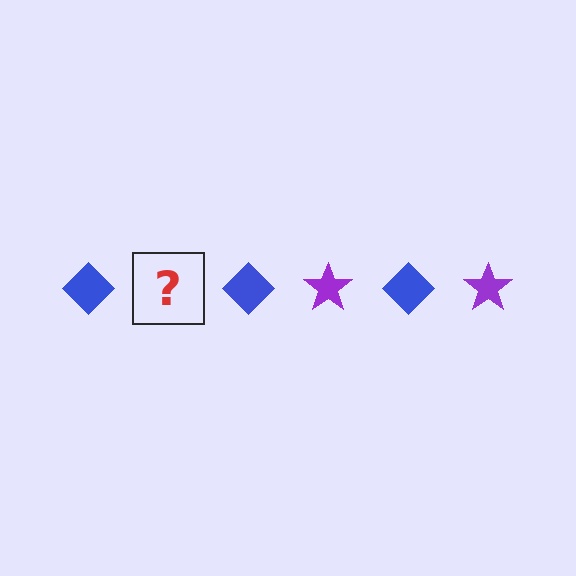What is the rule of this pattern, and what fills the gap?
The rule is that the pattern alternates between blue diamond and purple star. The gap should be filled with a purple star.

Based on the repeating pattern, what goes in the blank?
The blank should be a purple star.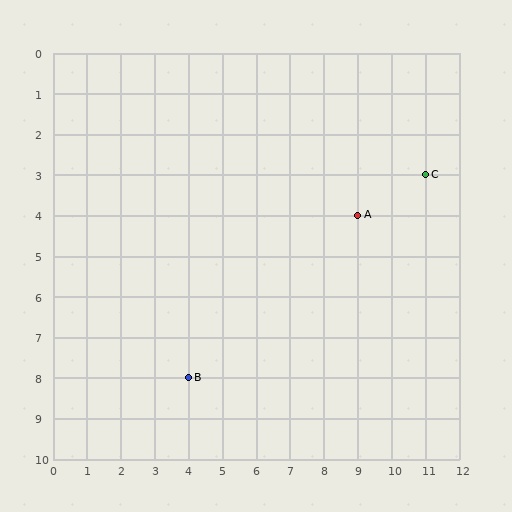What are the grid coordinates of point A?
Point A is at grid coordinates (9, 4).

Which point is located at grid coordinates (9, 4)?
Point A is at (9, 4).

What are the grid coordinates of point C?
Point C is at grid coordinates (11, 3).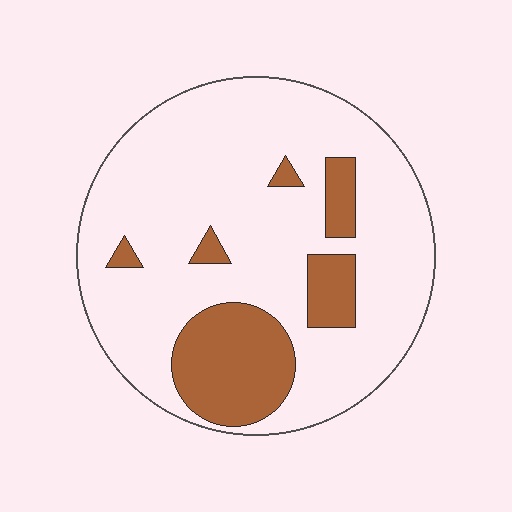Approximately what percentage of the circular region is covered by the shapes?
Approximately 20%.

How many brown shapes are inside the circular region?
6.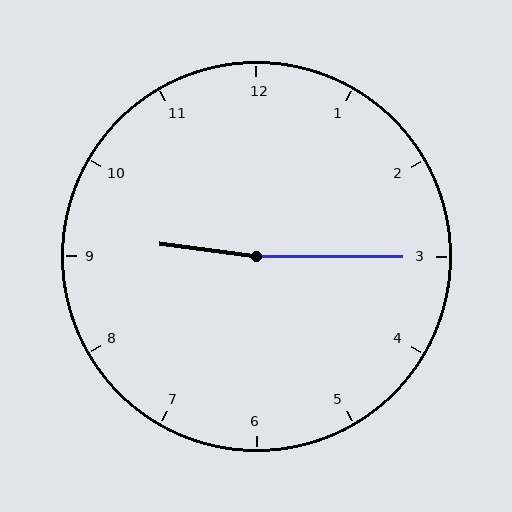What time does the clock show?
9:15.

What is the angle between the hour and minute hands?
Approximately 172 degrees.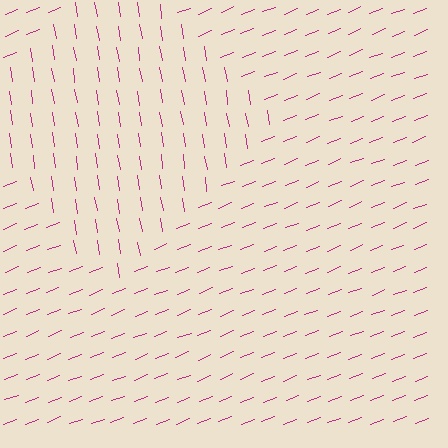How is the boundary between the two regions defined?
The boundary is defined purely by a change in line orientation (approximately 78 degrees difference). All lines are the same color and thickness.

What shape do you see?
I see a diamond.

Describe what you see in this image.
The image is filled with small magenta line segments. A diamond region in the image has lines oriented differently from the surrounding lines, creating a visible texture boundary.